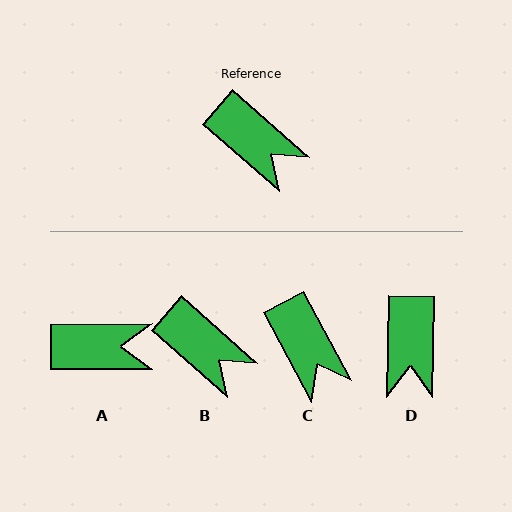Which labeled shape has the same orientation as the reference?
B.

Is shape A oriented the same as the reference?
No, it is off by about 42 degrees.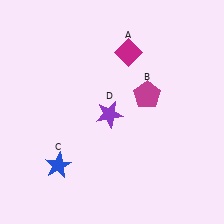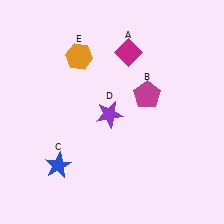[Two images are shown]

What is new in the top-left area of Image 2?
An orange hexagon (E) was added in the top-left area of Image 2.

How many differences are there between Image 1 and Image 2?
There is 1 difference between the two images.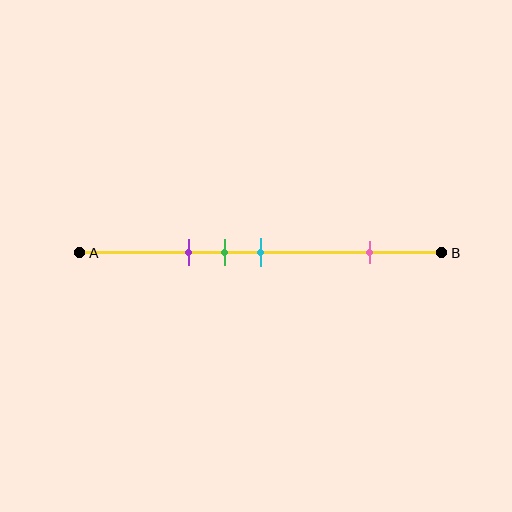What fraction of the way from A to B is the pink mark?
The pink mark is approximately 80% (0.8) of the way from A to B.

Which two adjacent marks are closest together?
The green and cyan marks are the closest adjacent pair.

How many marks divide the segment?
There are 4 marks dividing the segment.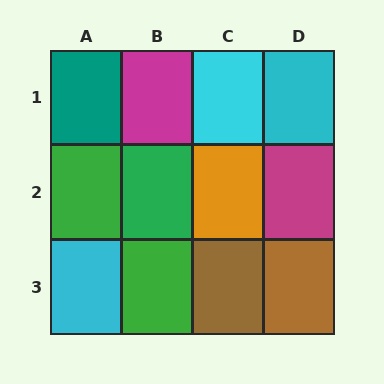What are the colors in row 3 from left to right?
Cyan, green, brown, brown.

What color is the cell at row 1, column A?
Teal.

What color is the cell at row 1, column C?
Cyan.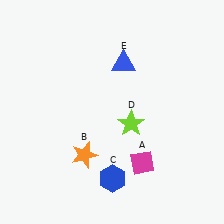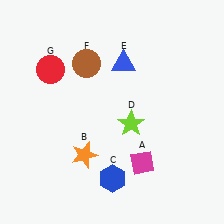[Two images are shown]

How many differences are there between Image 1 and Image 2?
There are 2 differences between the two images.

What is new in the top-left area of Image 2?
A red circle (G) was added in the top-left area of Image 2.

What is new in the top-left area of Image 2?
A brown circle (F) was added in the top-left area of Image 2.